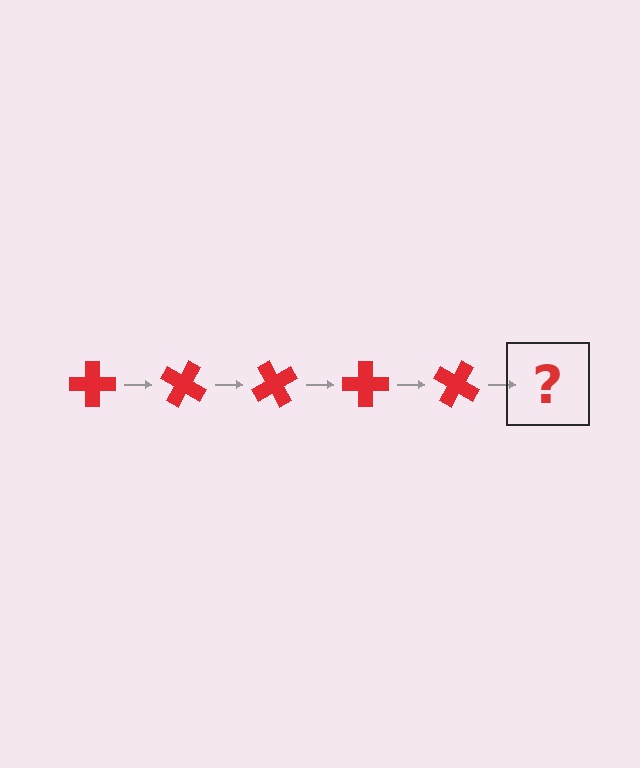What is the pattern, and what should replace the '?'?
The pattern is that the cross rotates 30 degrees each step. The '?' should be a red cross rotated 150 degrees.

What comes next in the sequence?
The next element should be a red cross rotated 150 degrees.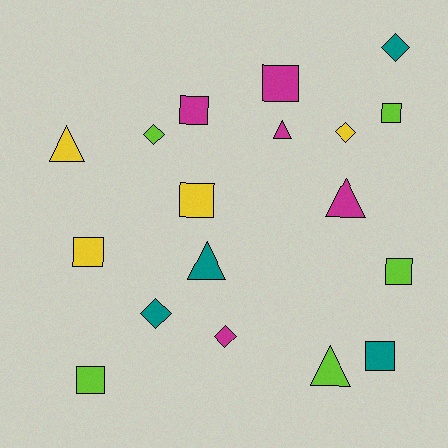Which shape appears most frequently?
Square, with 8 objects.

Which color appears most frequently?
Magenta, with 5 objects.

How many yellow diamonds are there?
There is 1 yellow diamond.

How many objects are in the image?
There are 18 objects.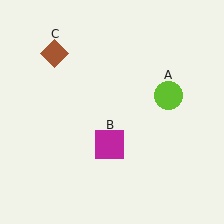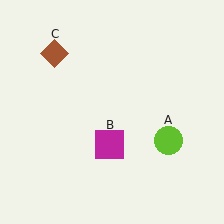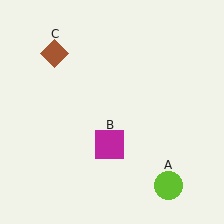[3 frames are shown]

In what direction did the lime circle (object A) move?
The lime circle (object A) moved down.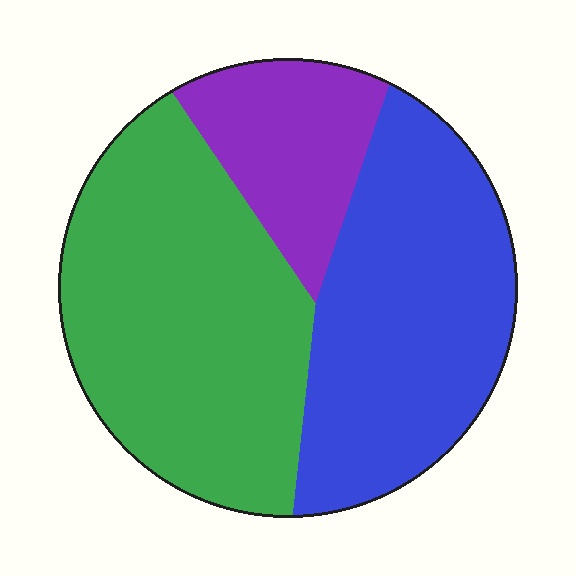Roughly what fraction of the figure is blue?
Blue covers roughly 40% of the figure.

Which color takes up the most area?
Green, at roughly 45%.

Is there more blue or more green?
Green.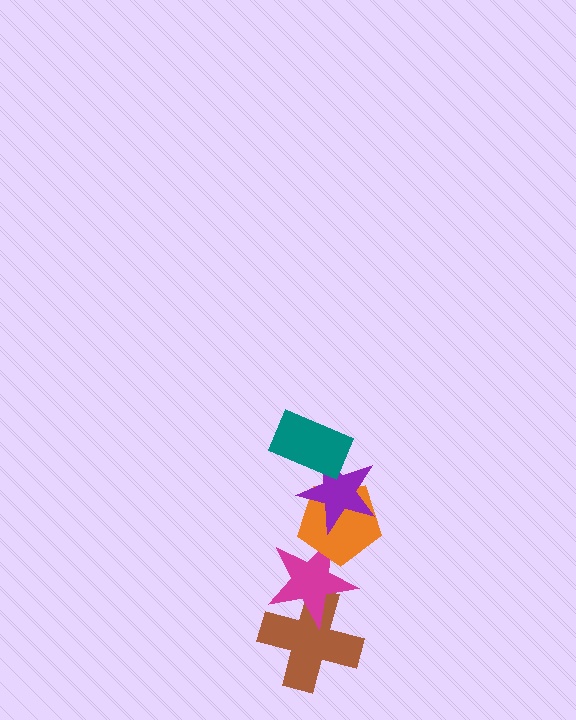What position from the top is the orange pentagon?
The orange pentagon is 3rd from the top.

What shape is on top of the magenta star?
The orange pentagon is on top of the magenta star.